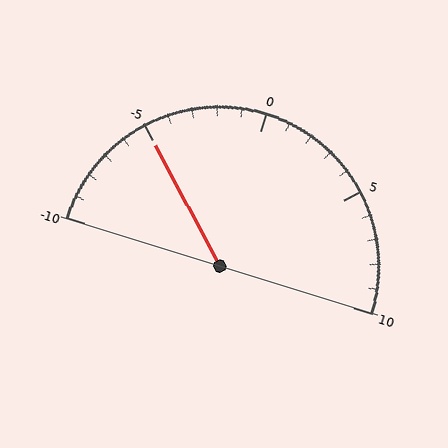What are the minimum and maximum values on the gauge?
The gauge ranges from -10 to 10.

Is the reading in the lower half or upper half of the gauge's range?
The reading is in the lower half of the range (-10 to 10).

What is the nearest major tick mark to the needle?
The nearest major tick mark is -5.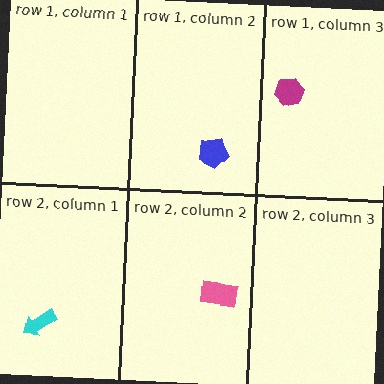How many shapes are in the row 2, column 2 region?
1.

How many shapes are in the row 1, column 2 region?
1.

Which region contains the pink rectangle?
The row 2, column 2 region.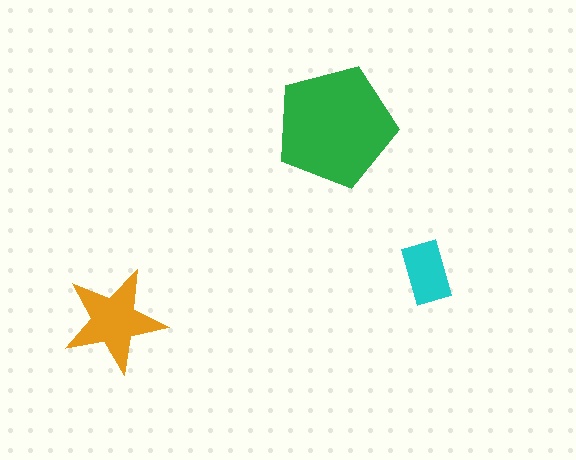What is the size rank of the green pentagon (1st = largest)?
1st.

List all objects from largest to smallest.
The green pentagon, the orange star, the cyan rectangle.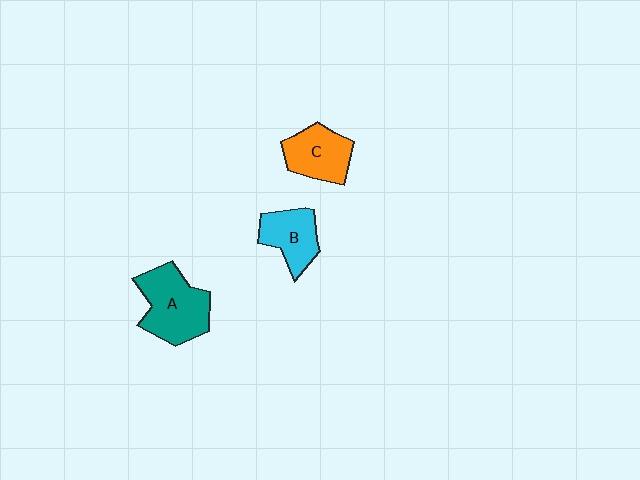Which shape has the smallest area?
Shape B (cyan).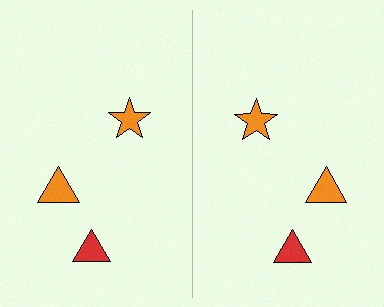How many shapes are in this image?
There are 6 shapes in this image.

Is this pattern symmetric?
Yes, this pattern has bilateral (reflection) symmetry.